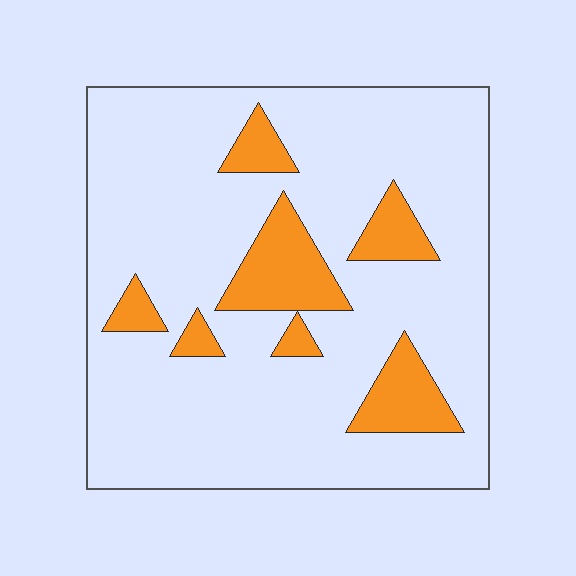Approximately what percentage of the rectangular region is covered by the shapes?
Approximately 15%.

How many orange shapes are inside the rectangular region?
7.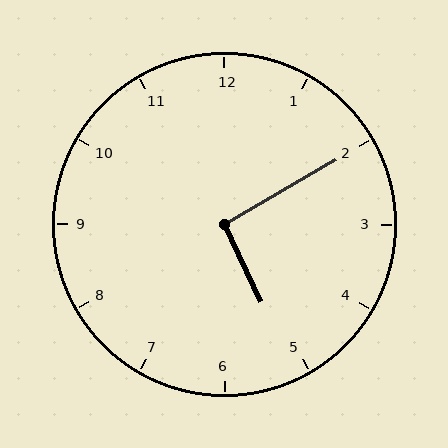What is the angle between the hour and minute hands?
Approximately 95 degrees.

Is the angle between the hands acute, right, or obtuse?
It is right.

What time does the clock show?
5:10.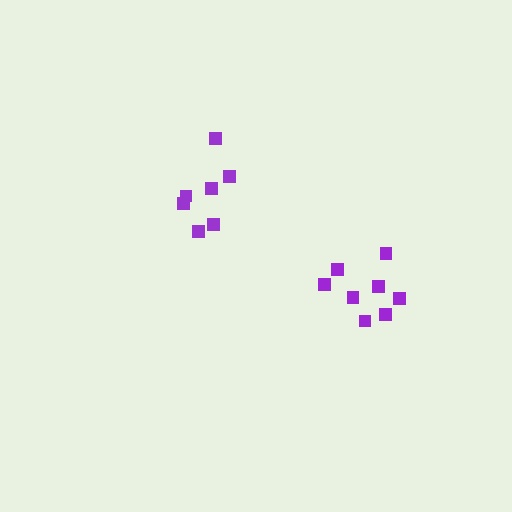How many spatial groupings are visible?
There are 2 spatial groupings.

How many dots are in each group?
Group 1: 8 dots, Group 2: 7 dots (15 total).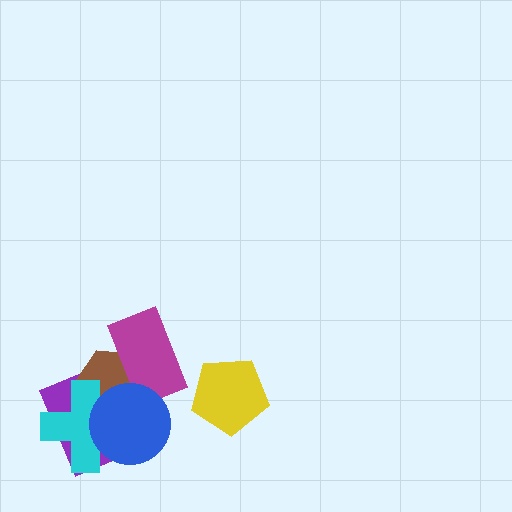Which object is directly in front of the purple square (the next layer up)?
The brown hexagon is directly in front of the purple square.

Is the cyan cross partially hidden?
Yes, it is partially covered by another shape.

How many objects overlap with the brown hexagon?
4 objects overlap with the brown hexagon.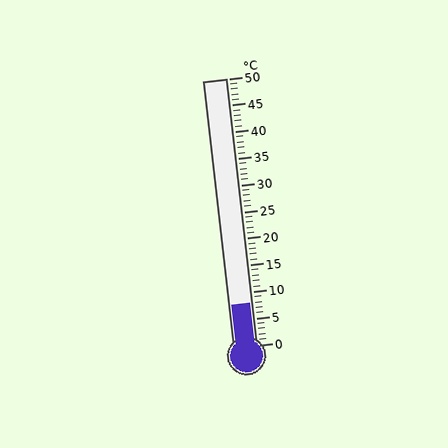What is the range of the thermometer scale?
The thermometer scale ranges from 0°C to 50°C.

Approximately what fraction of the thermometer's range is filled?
The thermometer is filled to approximately 15% of its range.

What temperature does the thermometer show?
The thermometer shows approximately 8°C.